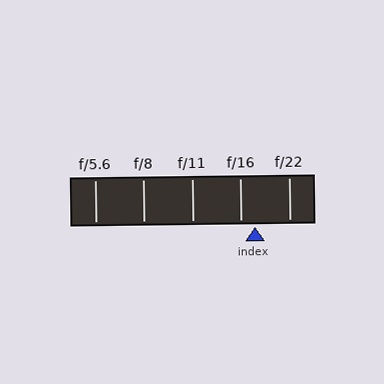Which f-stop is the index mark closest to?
The index mark is closest to f/16.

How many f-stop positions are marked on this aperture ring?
There are 5 f-stop positions marked.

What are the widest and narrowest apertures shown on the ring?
The widest aperture shown is f/5.6 and the narrowest is f/22.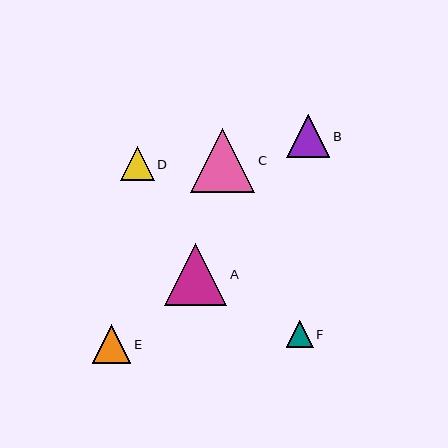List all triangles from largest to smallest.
From largest to smallest: C, A, B, E, D, F.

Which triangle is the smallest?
Triangle F is the smallest with a size of approximately 27 pixels.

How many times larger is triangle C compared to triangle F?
Triangle C is approximately 2.4 times the size of triangle F.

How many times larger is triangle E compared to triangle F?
Triangle E is approximately 1.4 times the size of triangle F.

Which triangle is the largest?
Triangle C is the largest with a size of approximately 64 pixels.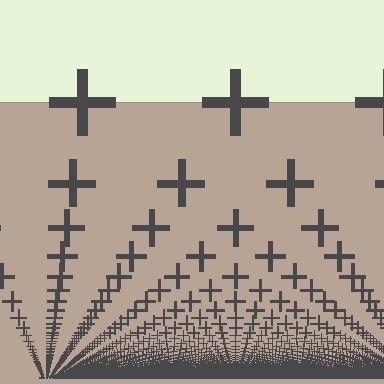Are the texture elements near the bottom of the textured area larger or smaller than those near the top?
Smaller. The gradient is inverted — elements near the bottom are smaller and denser.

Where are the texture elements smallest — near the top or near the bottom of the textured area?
Near the bottom.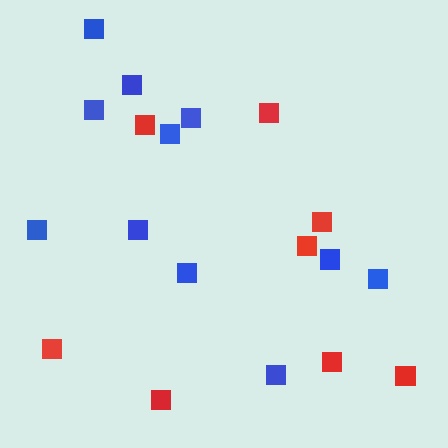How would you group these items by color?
There are 2 groups: one group of blue squares (11) and one group of red squares (8).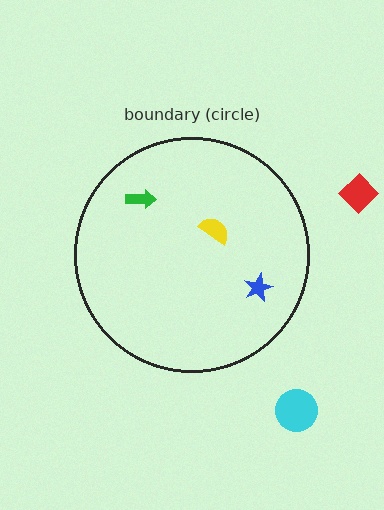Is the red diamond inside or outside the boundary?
Outside.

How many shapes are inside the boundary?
3 inside, 2 outside.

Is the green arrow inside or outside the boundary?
Inside.